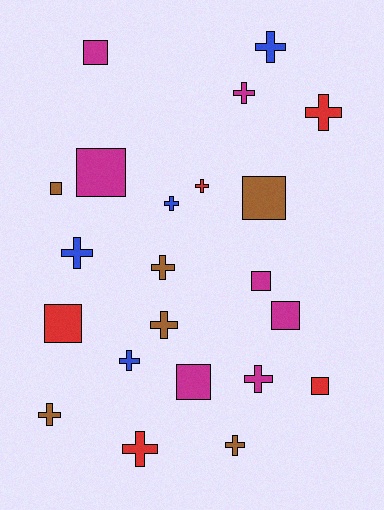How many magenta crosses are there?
There are 2 magenta crosses.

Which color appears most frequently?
Magenta, with 7 objects.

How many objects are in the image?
There are 22 objects.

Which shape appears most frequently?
Cross, with 13 objects.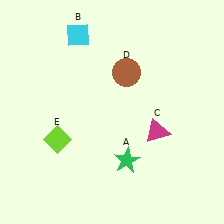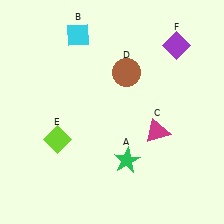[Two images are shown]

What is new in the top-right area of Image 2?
A purple diamond (F) was added in the top-right area of Image 2.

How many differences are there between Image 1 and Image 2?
There is 1 difference between the two images.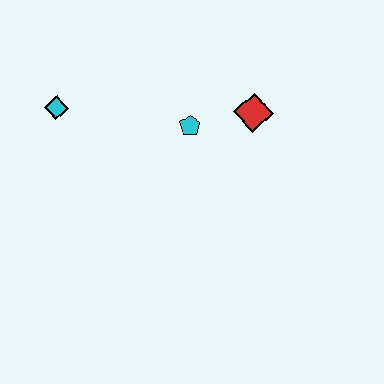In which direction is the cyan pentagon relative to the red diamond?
The cyan pentagon is to the left of the red diamond.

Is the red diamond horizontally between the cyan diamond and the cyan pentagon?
No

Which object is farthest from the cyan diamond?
The red diamond is farthest from the cyan diamond.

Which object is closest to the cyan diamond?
The cyan pentagon is closest to the cyan diamond.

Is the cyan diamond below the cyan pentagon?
No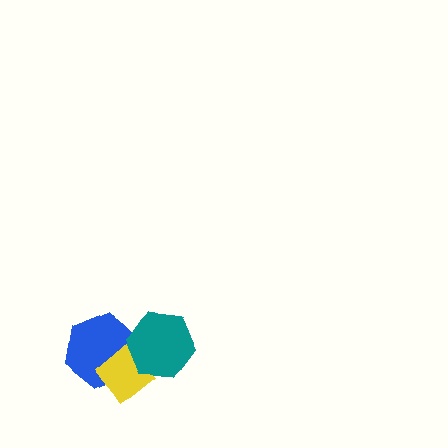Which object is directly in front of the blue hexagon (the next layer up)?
The yellow diamond is directly in front of the blue hexagon.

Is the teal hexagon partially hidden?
No, no other shape covers it.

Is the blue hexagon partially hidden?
Yes, it is partially covered by another shape.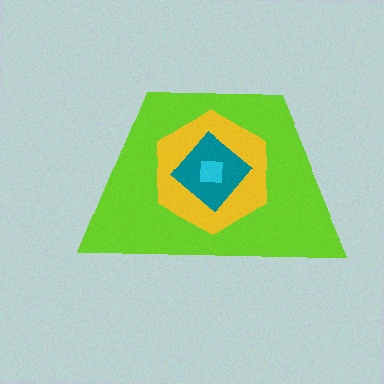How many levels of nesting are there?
4.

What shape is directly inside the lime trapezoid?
The yellow hexagon.